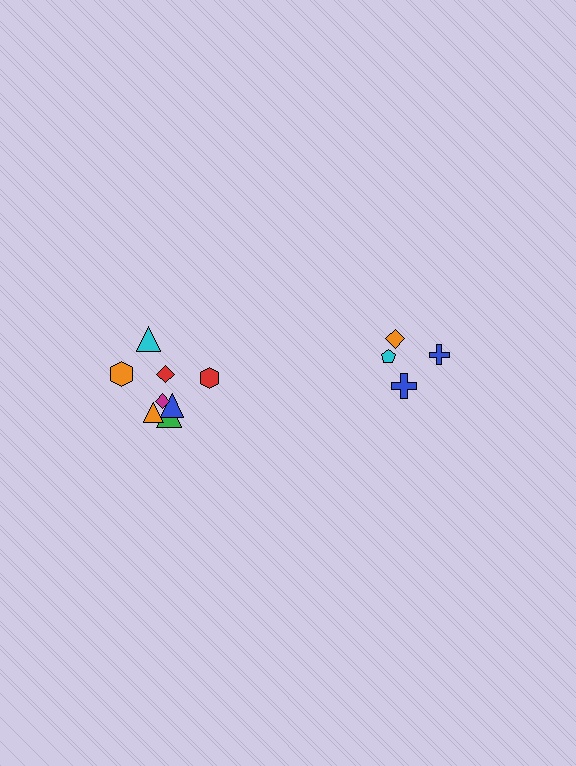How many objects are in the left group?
There are 8 objects.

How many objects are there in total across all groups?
There are 12 objects.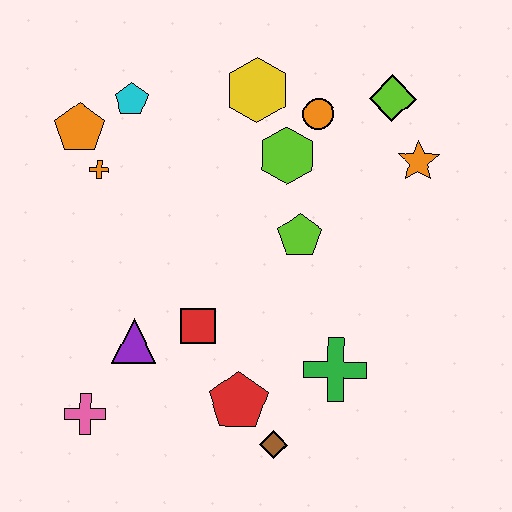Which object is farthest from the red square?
The lime diamond is farthest from the red square.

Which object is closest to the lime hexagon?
The orange circle is closest to the lime hexagon.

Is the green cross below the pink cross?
No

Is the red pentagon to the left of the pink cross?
No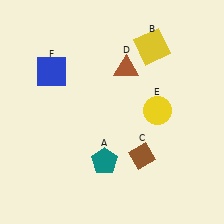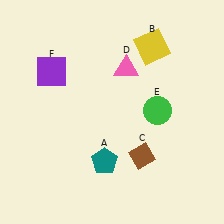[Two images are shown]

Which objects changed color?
D changed from brown to pink. E changed from yellow to green. F changed from blue to purple.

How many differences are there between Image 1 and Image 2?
There are 3 differences between the two images.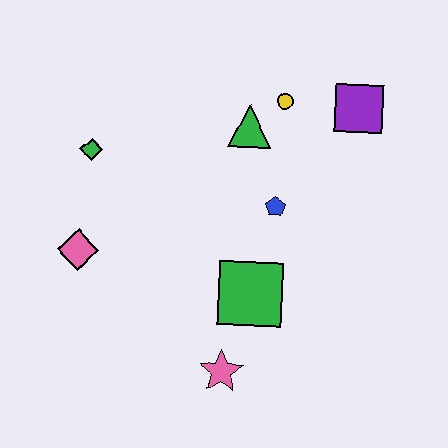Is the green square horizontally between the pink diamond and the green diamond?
No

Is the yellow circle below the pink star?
No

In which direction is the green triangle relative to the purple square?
The green triangle is to the left of the purple square.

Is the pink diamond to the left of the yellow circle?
Yes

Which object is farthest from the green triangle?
The pink star is farthest from the green triangle.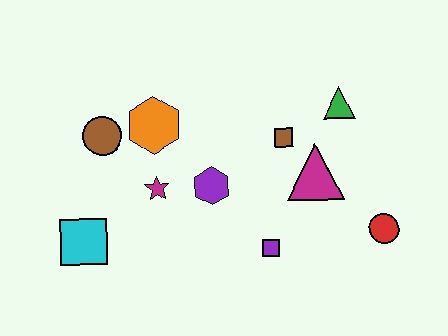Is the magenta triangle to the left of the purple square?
No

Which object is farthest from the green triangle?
The cyan square is farthest from the green triangle.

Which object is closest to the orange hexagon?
The brown circle is closest to the orange hexagon.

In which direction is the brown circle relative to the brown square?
The brown circle is to the left of the brown square.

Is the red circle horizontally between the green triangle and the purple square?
No